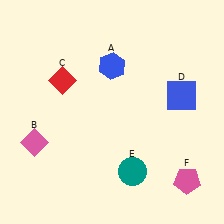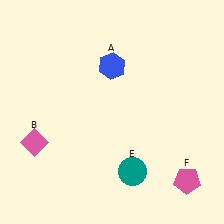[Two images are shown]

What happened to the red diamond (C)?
The red diamond (C) was removed in Image 2. It was in the top-left area of Image 1.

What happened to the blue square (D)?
The blue square (D) was removed in Image 2. It was in the top-right area of Image 1.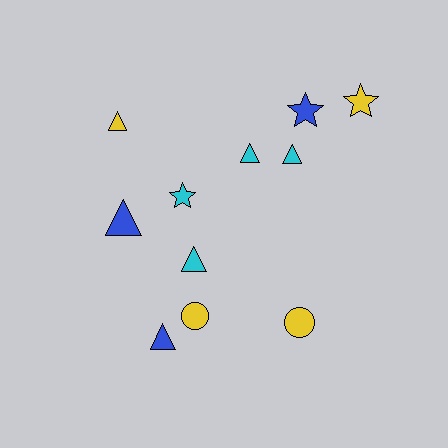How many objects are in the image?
There are 11 objects.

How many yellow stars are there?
There is 1 yellow star.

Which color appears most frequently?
Yellow, with 4 objects.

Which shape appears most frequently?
Triangle, with 6 objects.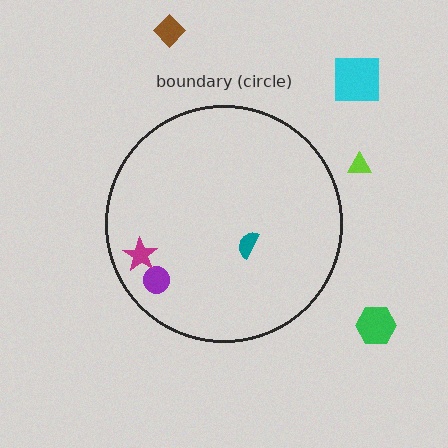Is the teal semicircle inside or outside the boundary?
Inside.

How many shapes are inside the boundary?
3 inside, 4 outside.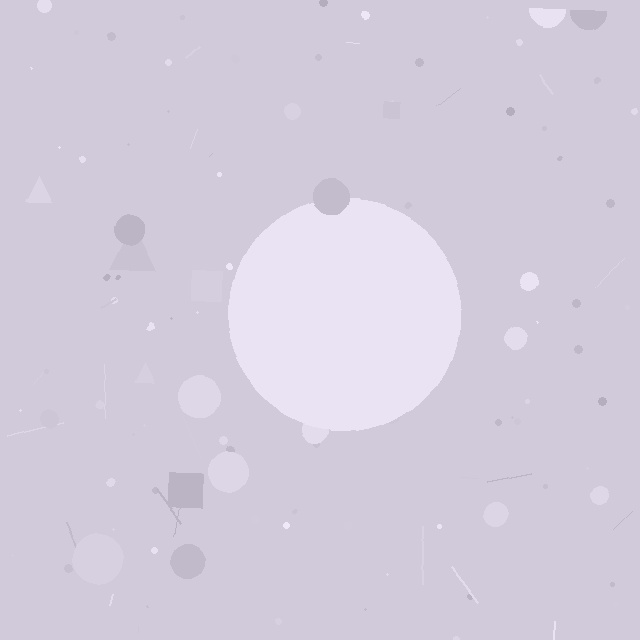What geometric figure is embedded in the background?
A circle is embedded in the background.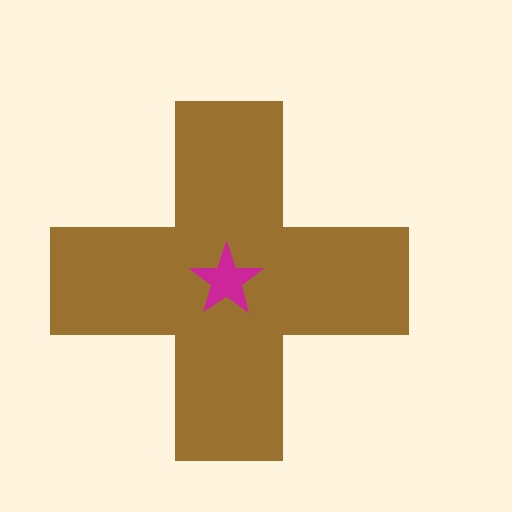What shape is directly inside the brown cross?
The magenta star.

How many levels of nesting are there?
2.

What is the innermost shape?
The magenta star.